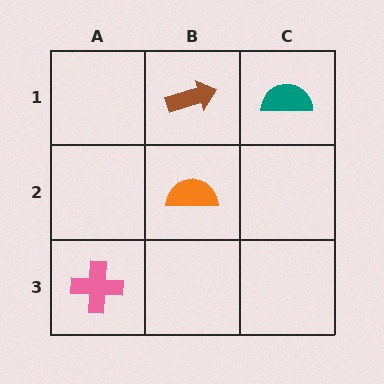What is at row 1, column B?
A brown arrow.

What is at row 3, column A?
A pink cross.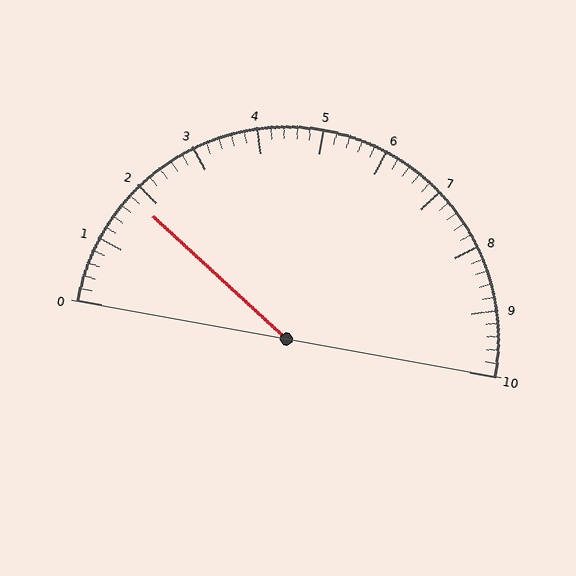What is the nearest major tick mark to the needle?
The nearest major tick mark is 2.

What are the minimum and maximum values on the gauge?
The gauge ranges from 0 to 10.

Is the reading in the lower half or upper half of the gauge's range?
The reading is in the lower half of the range (0 to 10).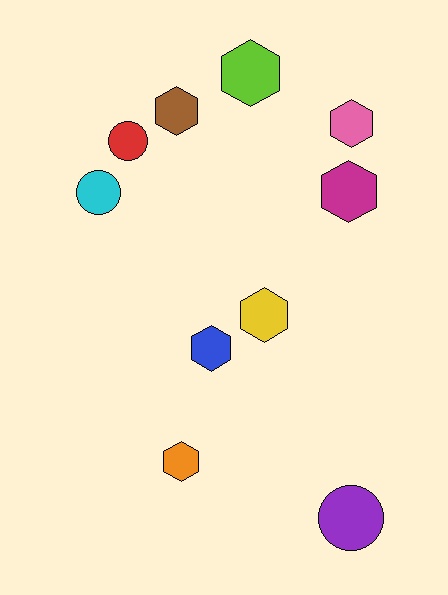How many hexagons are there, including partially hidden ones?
There are 7 hexagons.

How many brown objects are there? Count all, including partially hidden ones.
There is 1 brown object.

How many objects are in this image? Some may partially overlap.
There are 10 objects.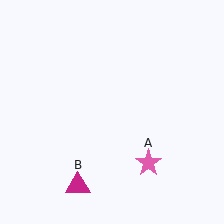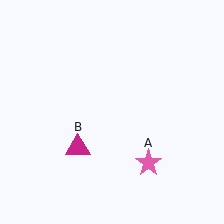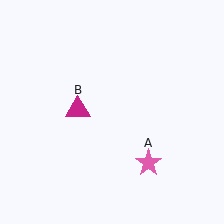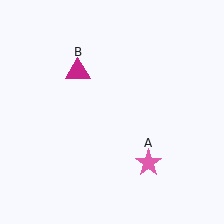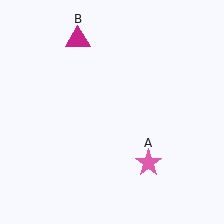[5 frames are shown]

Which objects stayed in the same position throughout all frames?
Pink star (object A) remained stationary.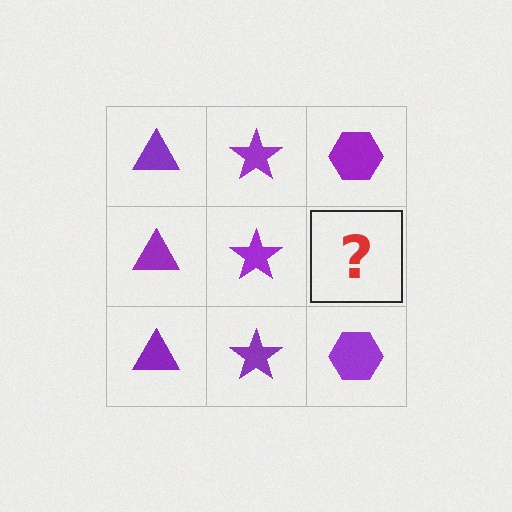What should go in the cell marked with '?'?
The missing cell should contain a purple hexagon.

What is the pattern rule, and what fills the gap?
The rule is that each column has a consistent shape. The gap should be filled with a purple hexagon.